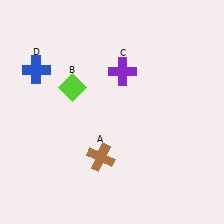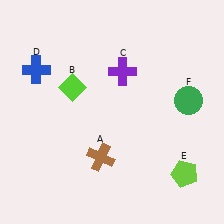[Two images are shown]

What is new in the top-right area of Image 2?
A green circle (F) was added in the top-right area of Image 2.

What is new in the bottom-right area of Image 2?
A lime pentagon (E) was added in the bottom-right area of Image 2.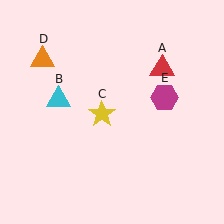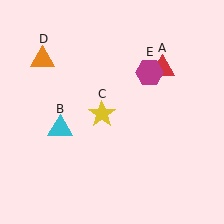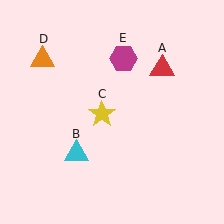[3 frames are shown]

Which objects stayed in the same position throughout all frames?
Red triangle (object A) and yellow star (object C) and orange triangle (object D) remained stationary.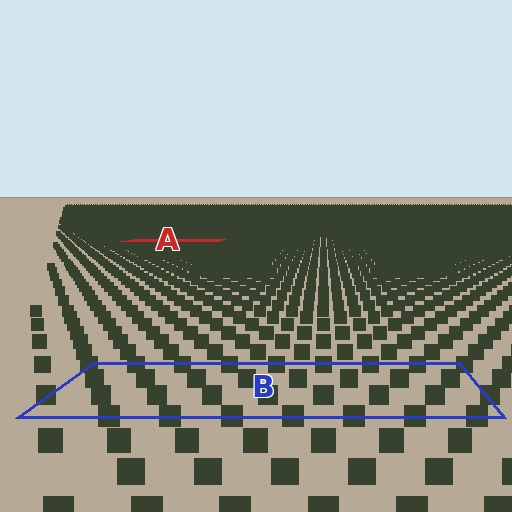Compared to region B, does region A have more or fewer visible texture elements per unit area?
Region A has more texture elements per unit area — they are packed more densely because it is farther away.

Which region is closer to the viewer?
Region B is closer. The texture elements there are larger and more spread out.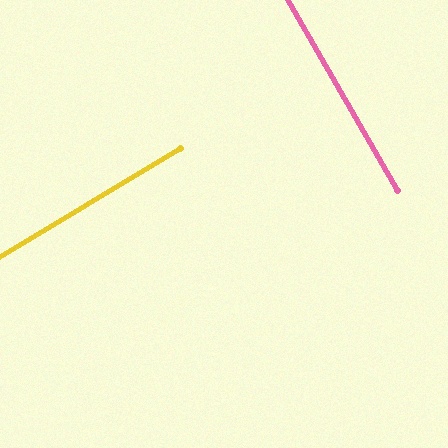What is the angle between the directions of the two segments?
Approximately 89 degrees.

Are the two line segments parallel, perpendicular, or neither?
Perpendicular — they meet at approximately 89°.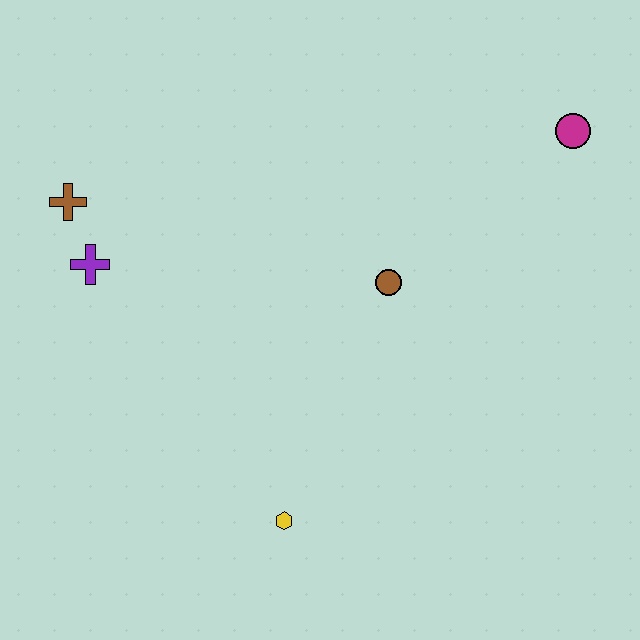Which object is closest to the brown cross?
The purple cross is closest to the brown cross.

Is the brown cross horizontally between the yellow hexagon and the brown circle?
No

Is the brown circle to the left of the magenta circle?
Yes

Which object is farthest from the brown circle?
The brown cross is farthest from the brown circle.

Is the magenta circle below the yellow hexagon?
No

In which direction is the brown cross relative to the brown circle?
The brown cross is to the left of the brown circle.